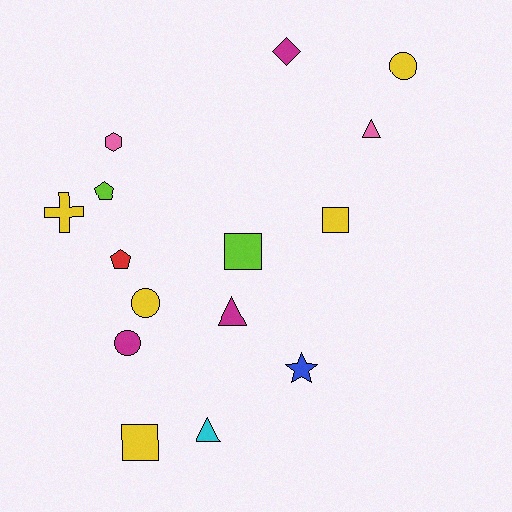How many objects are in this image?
There are 15 objects.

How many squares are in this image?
There are 3 squares.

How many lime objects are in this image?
There are 2 lime objects.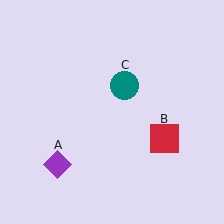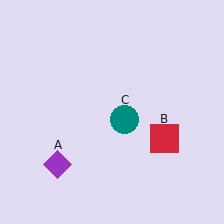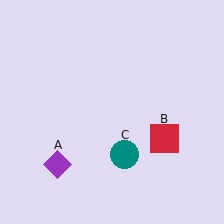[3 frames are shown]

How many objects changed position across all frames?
1 object changed position: teal circle (object C).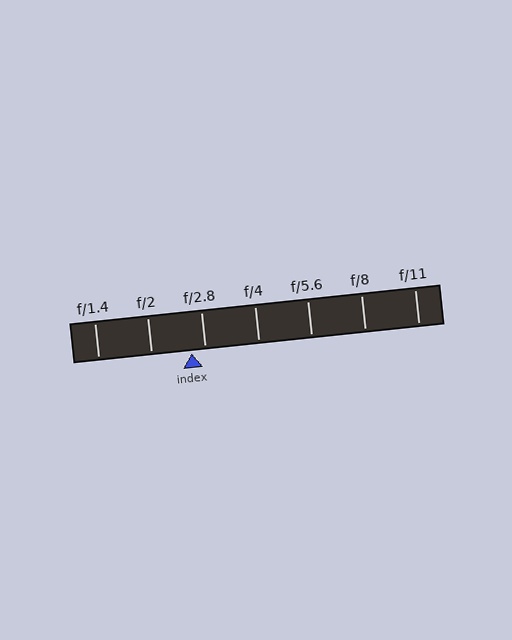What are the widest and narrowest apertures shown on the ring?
The widest aperture shown is f/1.4 and the narrowest is f/11.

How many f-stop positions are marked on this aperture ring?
There are 7 f-stop positions marked.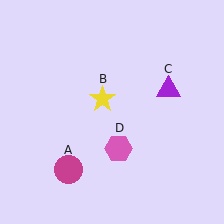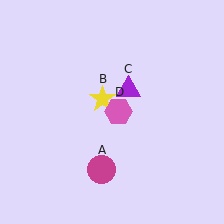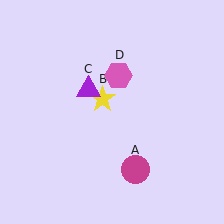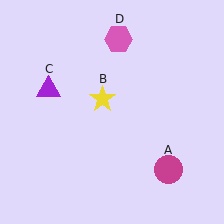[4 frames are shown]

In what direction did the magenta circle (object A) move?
The magenta circle (object A) moved right.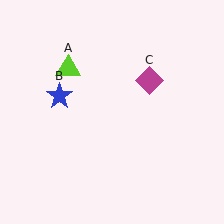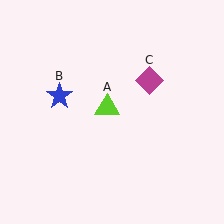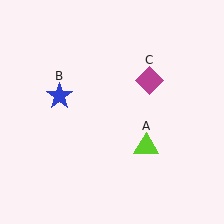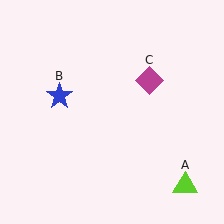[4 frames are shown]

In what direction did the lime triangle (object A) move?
The lime triangle (object A) moved down and to the right.